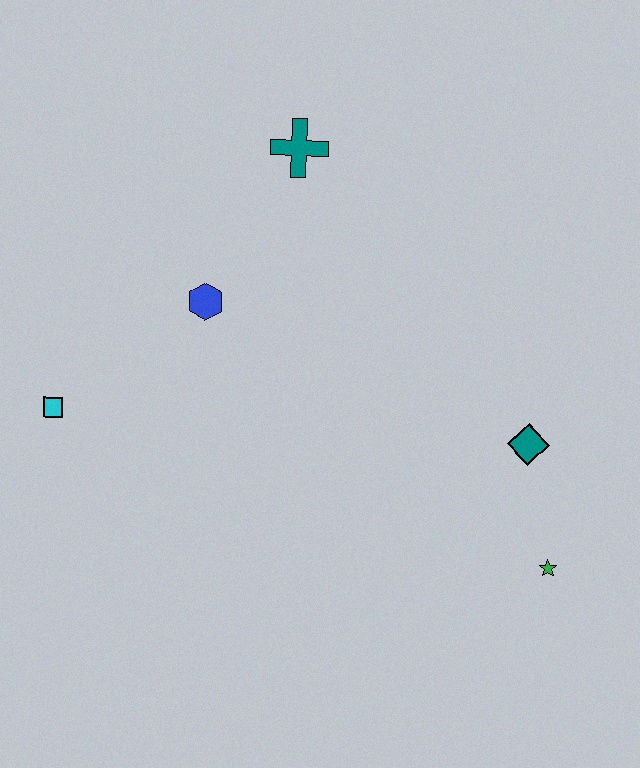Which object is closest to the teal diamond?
The green star is closest to the teal diamond.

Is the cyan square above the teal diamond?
Yes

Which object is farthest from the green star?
The cyan square is farthest from the green star.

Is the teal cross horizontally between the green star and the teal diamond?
No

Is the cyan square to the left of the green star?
Yes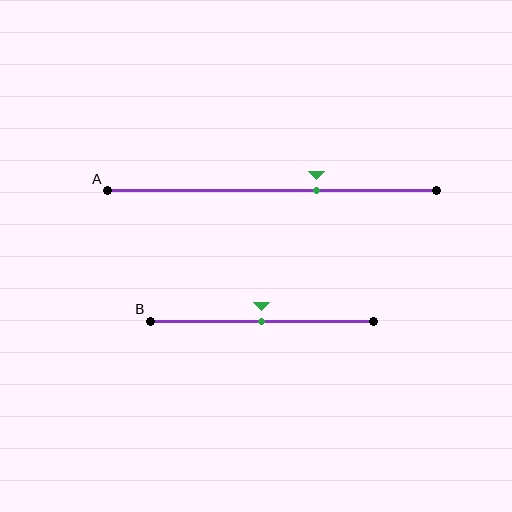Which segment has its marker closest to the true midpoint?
Segment B has its marker closest to the true midpoint.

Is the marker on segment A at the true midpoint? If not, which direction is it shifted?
No, the marker on segment A is shifted to the right by about 14% of the segment length.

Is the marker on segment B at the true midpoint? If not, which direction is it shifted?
Yes, the marker on segment B is at the true midpoint.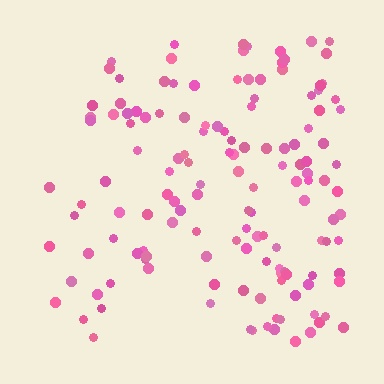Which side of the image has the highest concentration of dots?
The right.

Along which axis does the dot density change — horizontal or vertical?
Horizontal.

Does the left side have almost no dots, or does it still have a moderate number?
Still a moderate number, just noticeably fewer than the right.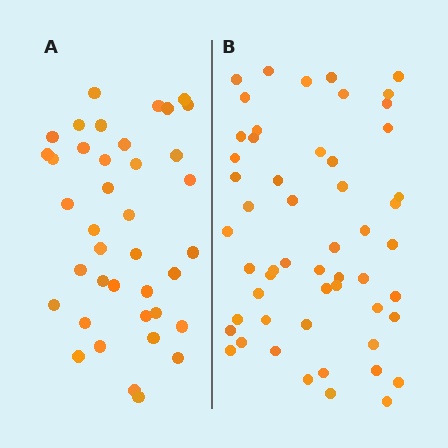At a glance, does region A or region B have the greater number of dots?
Region B (the right region) has more dots.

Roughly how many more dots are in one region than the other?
Region B has approximately 15 more dots than region A.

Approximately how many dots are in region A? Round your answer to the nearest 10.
About 40 dots. (The exact count is 39, which rounds to 40.)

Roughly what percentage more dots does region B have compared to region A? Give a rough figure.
About 40% more.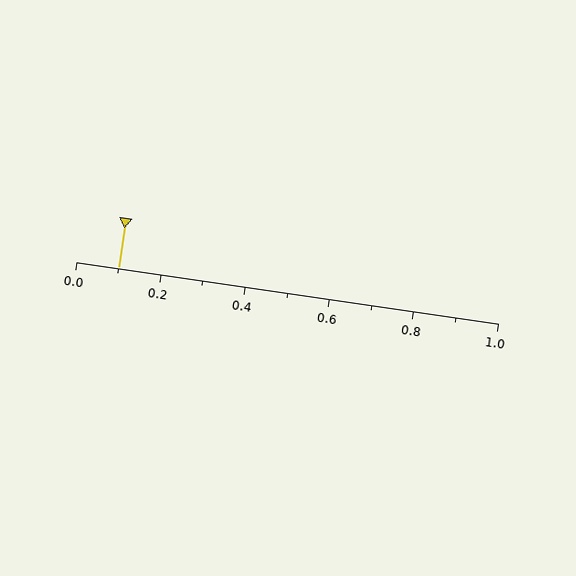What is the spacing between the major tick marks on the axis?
The major ticks are spaced 0.2 apart.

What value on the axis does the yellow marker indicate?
The marker indicates approximately 0.1.